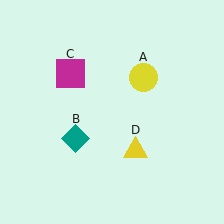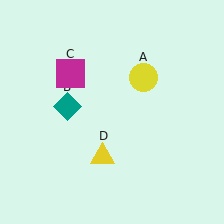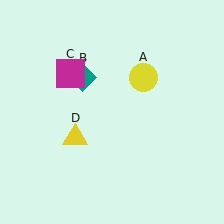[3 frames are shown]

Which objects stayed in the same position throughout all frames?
Yellow circle (object A) and magenta square (object C) remained stationary.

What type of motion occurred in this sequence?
The teal diamond (object B), yellow triangle (object D) rotated clockwise around the center of the scene.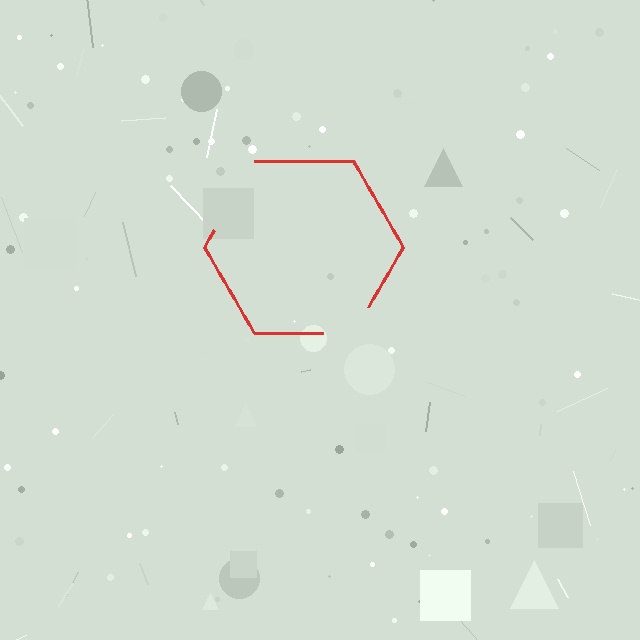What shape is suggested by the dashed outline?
The dashed outline suggests a hexagon.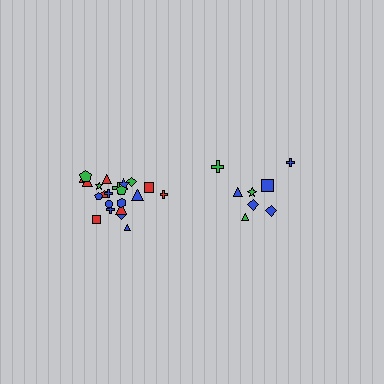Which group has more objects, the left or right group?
The left group.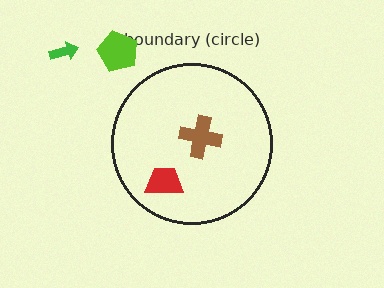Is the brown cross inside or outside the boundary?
Inside.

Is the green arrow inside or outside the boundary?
Outside.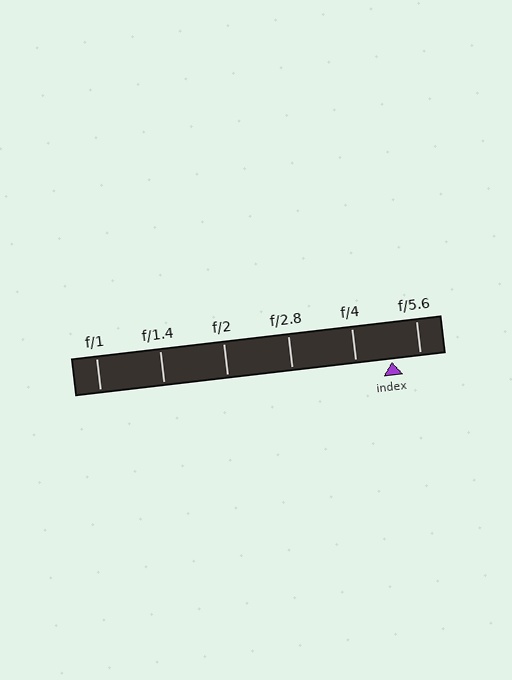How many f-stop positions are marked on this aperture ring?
There are 6 f-stop positions marked.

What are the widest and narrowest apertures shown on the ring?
The widest aperture shown is f/1 and the narrowest is f/5.6.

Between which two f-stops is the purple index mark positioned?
The index mark is between f/4 and f/5.6.